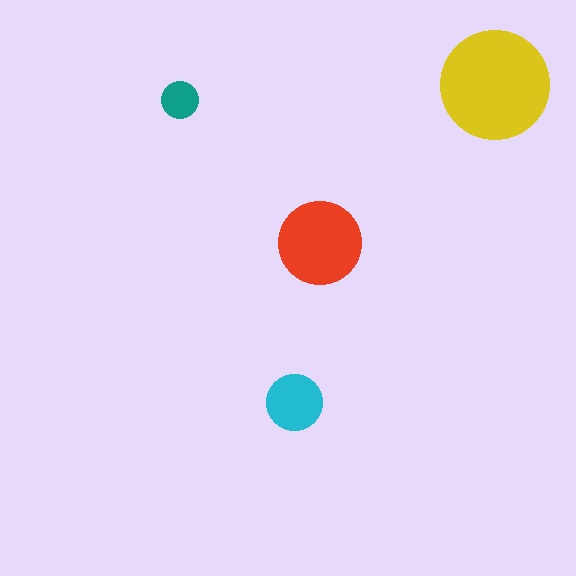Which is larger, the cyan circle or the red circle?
The red one.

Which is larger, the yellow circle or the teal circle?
The yellow one.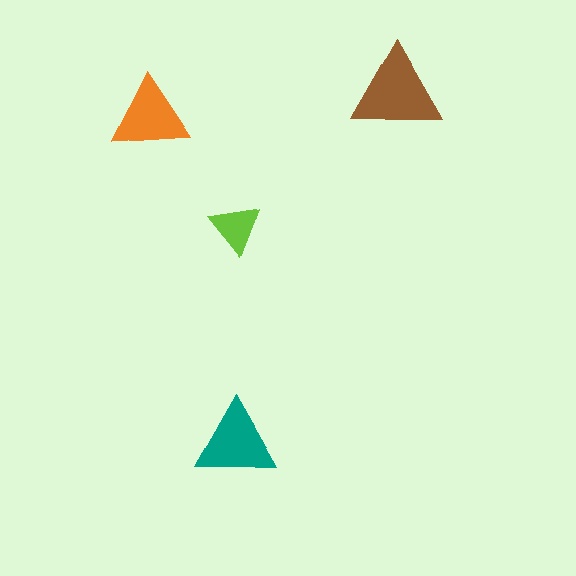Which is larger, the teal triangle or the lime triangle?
The teal one.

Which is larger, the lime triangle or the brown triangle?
The brown one.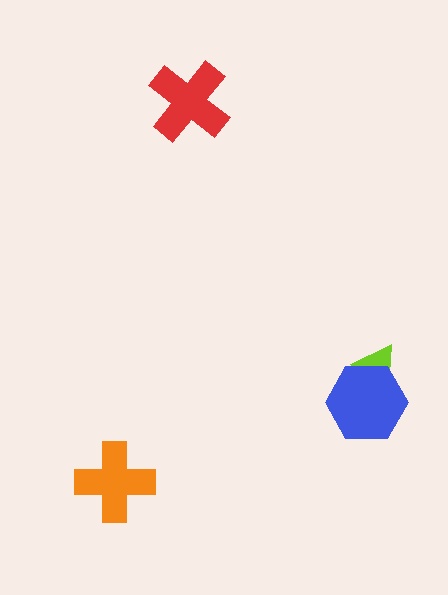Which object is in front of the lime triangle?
The blue hexagon is in front of the lime triangle.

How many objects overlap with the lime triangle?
1 object overlaps with the lime triangle.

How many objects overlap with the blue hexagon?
1 object overlaps with the blue hexagon.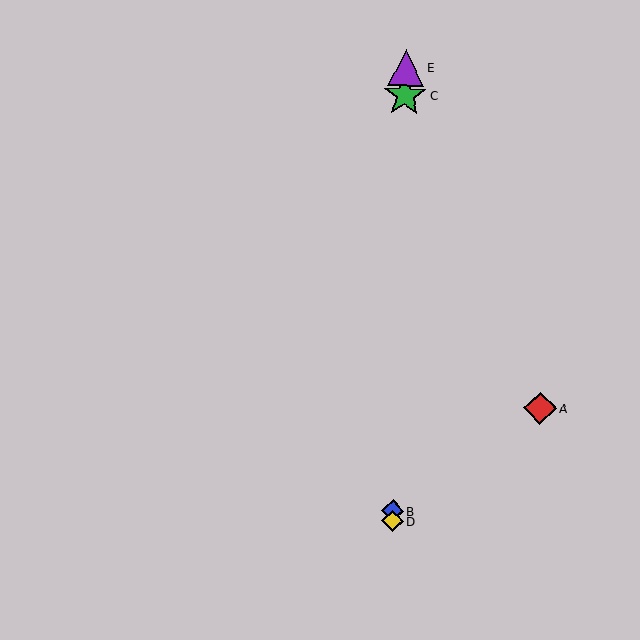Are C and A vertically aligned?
No, C is at x≈405 and A is at x≈540.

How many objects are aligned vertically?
4 objects (B, C, D, E) are aligned vertically.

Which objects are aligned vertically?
Objects B, C, D, E are aligned vertically.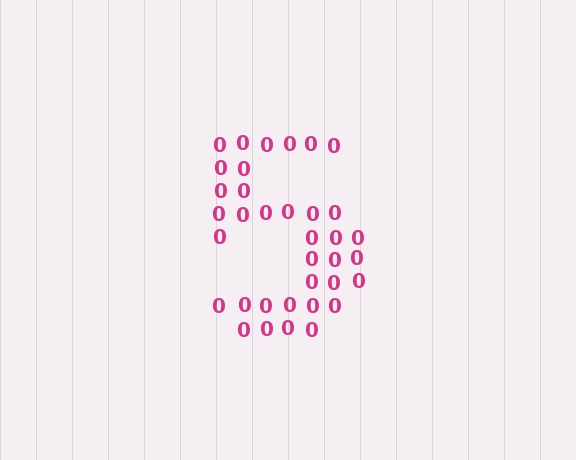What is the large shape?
The large shape is the digit 5.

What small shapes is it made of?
It is made of small digit 0's.